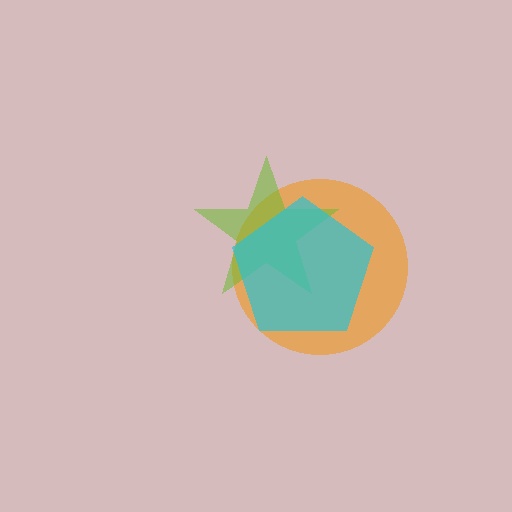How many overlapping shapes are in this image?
There are 3 overlapping shapes in the image.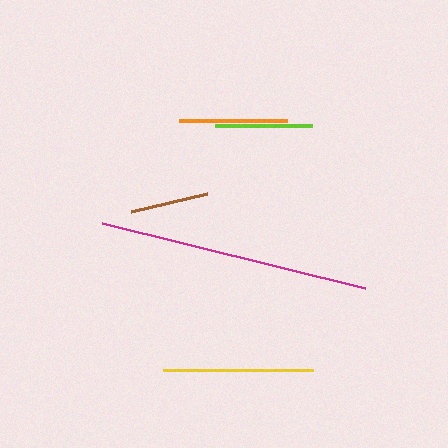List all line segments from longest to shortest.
From longest to shortest: magenta, yellow, orange, lime, brown.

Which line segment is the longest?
The magenta line is the longest at approximately 270 pixels.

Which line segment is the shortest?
The brown line is the shortest at approximately 78 pixels.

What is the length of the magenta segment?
The magenta segment is approximately 270 pixels long.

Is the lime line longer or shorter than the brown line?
The lime line is longer than the brown line.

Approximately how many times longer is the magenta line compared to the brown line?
The magenta line is approximately 3.5 times the length of the brown line.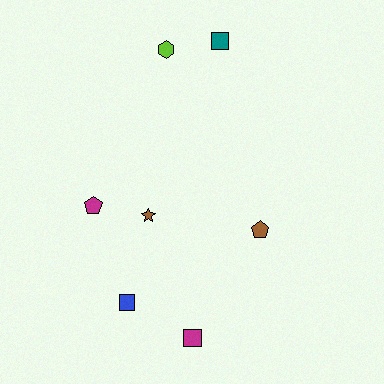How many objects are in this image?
There are 7 objects.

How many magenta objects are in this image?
There are 2 magenta objects.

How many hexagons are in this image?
There is 1 hexagon.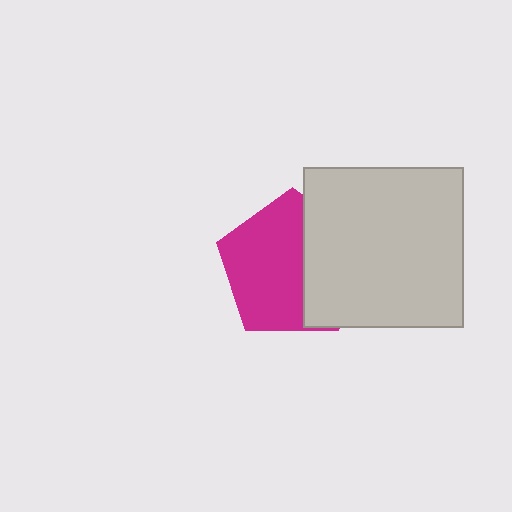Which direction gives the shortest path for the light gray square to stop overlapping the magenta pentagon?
Moving right gives the shortest separation.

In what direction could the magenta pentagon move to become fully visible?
The magenta pentagon could move left. That would shift it out from behind the light gray square entirely.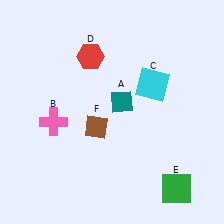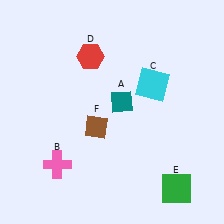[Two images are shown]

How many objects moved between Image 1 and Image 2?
1 object moved between the two images.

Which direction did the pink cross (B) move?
The pink cross (B) moved down.